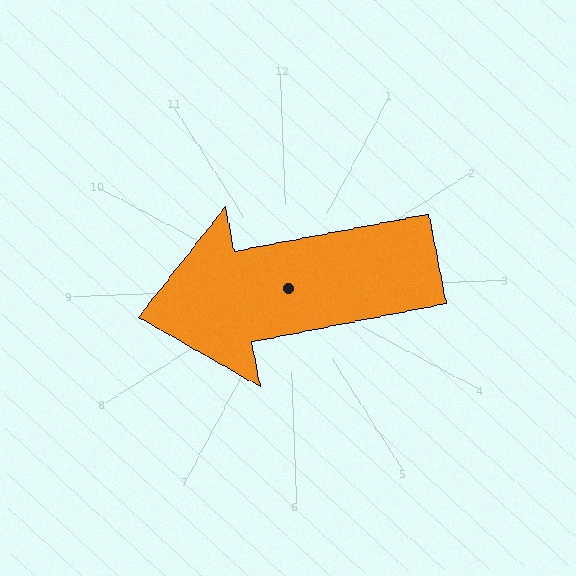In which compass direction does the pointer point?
West.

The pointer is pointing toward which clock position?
Roughly 9 o'clock.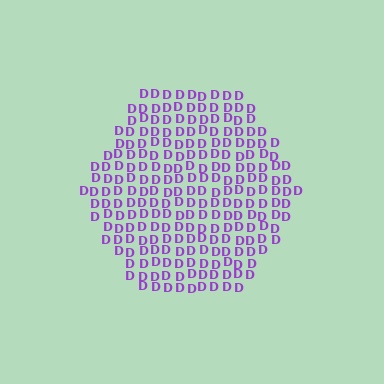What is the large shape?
The large shape is a hexagon.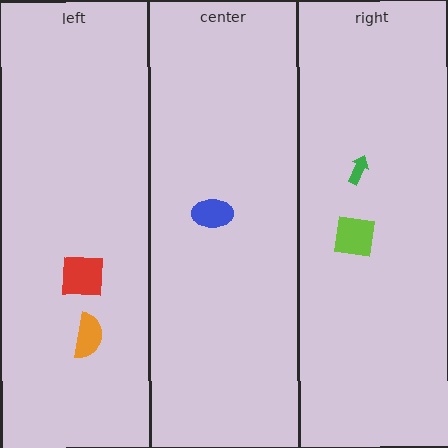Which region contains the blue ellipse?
The center region.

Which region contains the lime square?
The right region.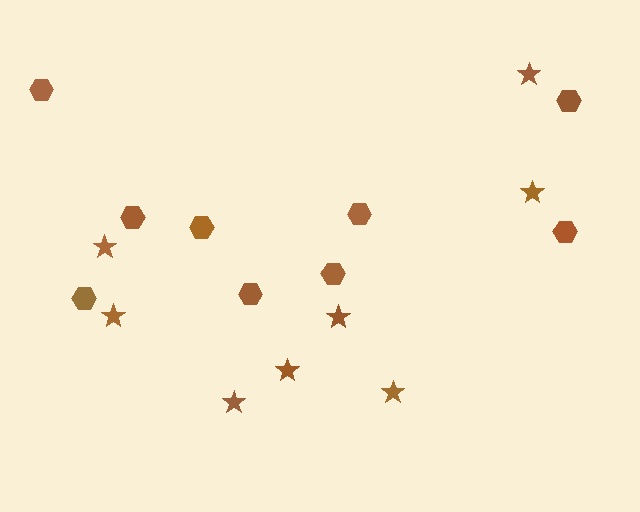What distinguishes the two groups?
There are 2 groups: one group of stars (8) and one group of hexagons (9).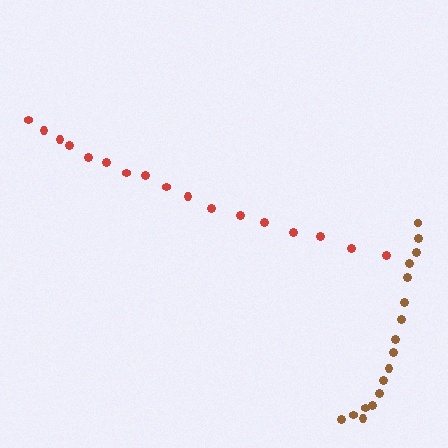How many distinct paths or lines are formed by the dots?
There are 2 distinct paths.